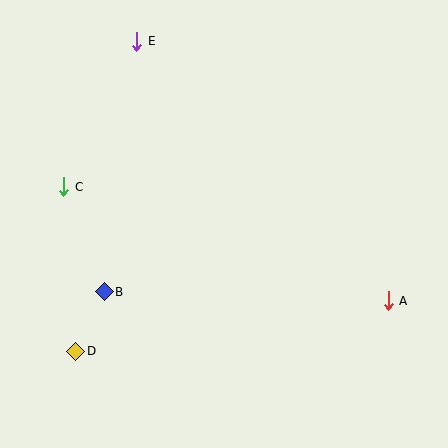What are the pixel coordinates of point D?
Point D is at (76, 351).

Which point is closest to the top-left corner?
Point E is closest to the top-left corner.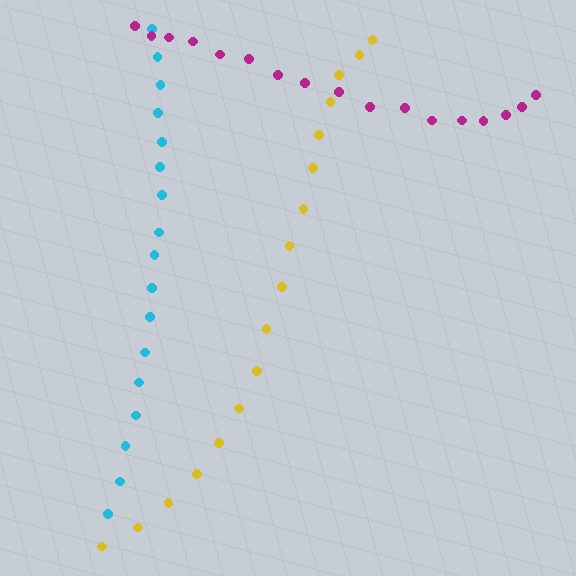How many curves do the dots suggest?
There are 3 distinct paths.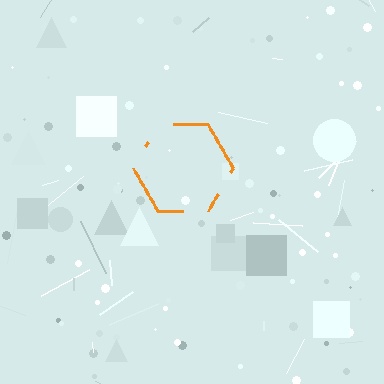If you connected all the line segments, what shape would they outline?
They would outline a hexagon.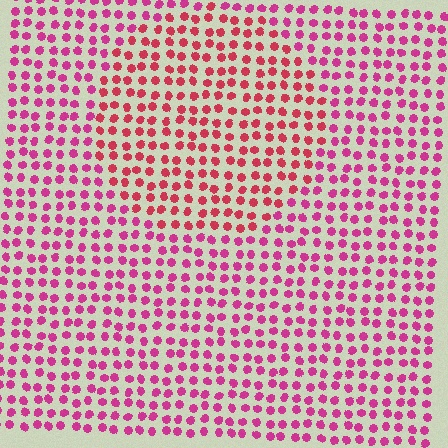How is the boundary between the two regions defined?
The boundary is defined purely by a slight shift in hue (about 25 degrees). Spacing, size, and orientation are identical on both sides.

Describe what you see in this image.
The image is filled with small magenta elements in a uniform arrangement. A circle-shaped region is visible where the elements are tinted to a slightly different hue, forming a subtle color boundary.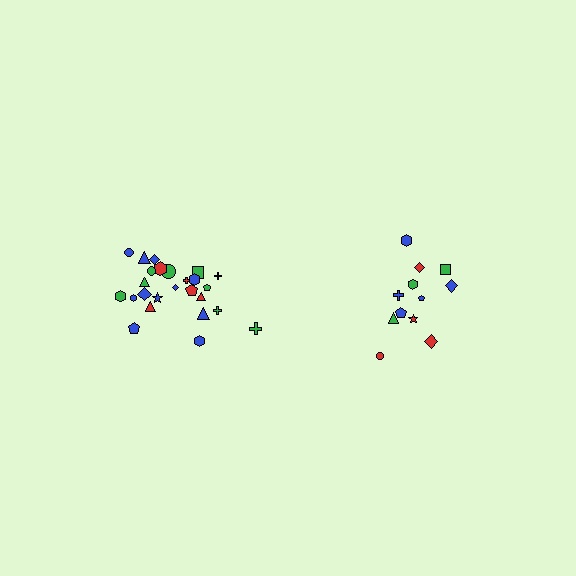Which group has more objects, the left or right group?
The left group.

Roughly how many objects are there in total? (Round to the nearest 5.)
Roughly 35 objects in total.